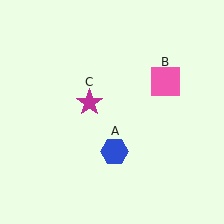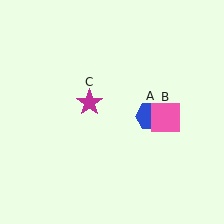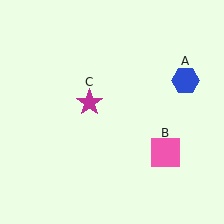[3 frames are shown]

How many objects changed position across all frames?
2 objects changed position: blue hexagon (object A), pink square (object B).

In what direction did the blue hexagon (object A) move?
The blue hexagon (object A) moved up and to the right.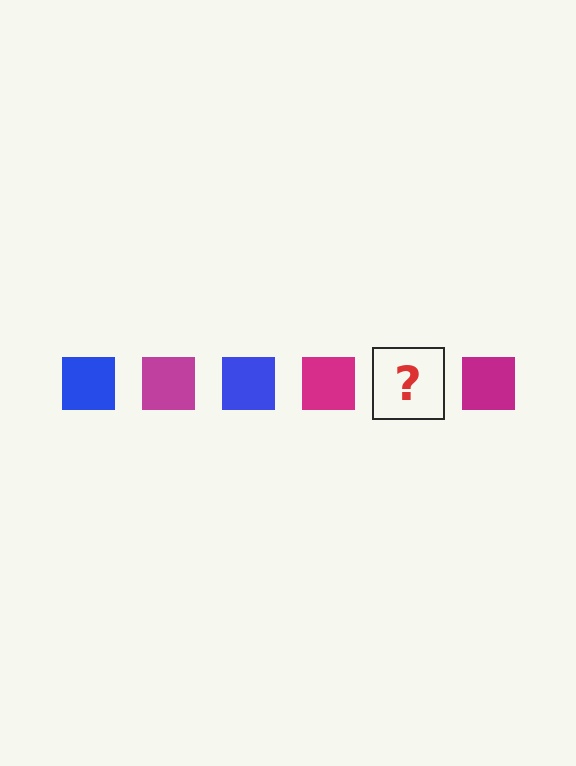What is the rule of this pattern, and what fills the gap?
The rule is that the pattern cycles through blue, magenta squares. The gap should be filled with a blue square.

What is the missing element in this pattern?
The missing element is a blue square.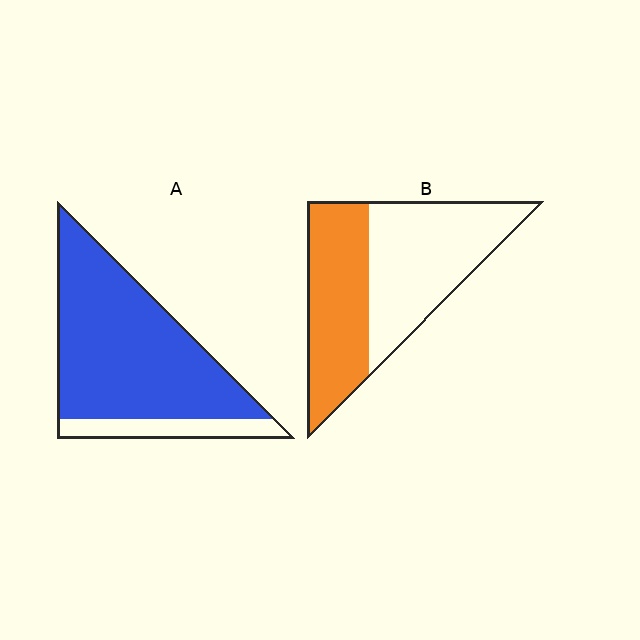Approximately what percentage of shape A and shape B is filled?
A is approximately 85% and B is approximately 45%.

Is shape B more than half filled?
No.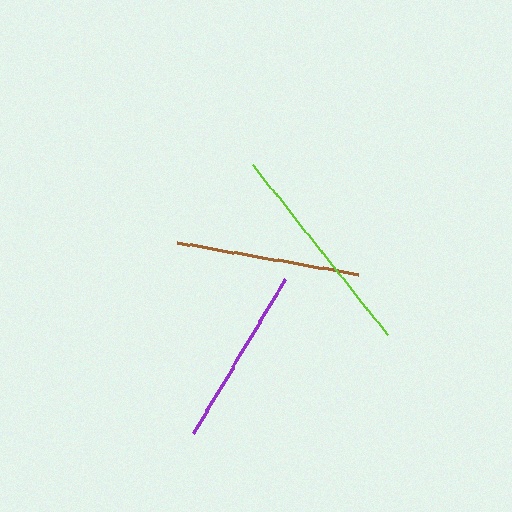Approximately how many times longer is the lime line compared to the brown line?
The lime line is approximately 1.2 times the length of the brown line.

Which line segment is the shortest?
The purple line is the shortest at approximately 179 pixels.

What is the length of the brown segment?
The brown segment is approximately 185 pixels long.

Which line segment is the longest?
The lime line is the longest at approximately 217 pixels.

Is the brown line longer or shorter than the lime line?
The lime line is longer than the brown line.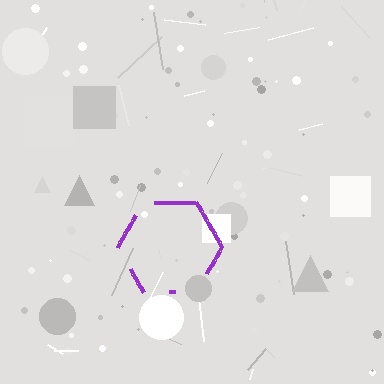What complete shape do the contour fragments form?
The contour fragments form a hexagon.